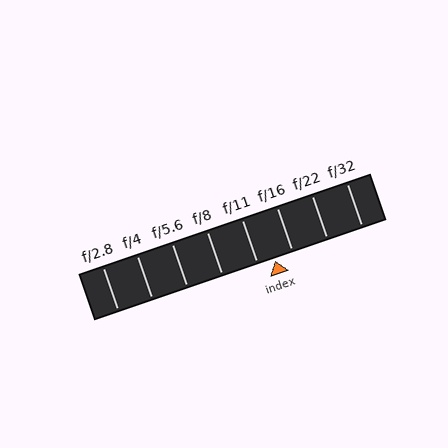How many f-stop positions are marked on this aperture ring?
There are 8 f-stop positions marked.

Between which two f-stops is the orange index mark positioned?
The index mark is between f/11 and f/16.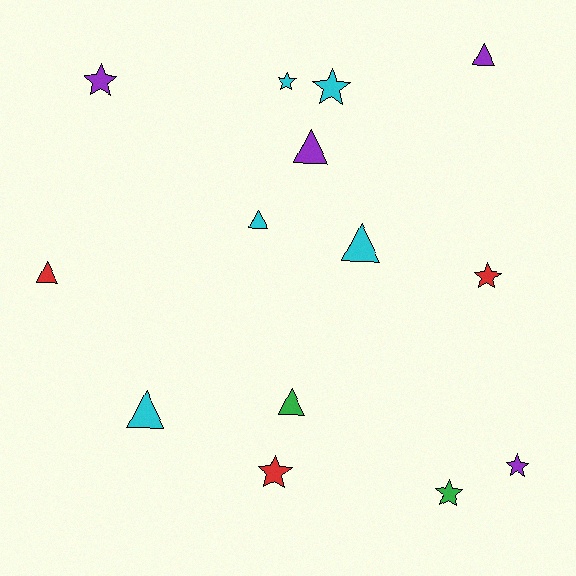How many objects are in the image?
There are 14 objects.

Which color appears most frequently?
Cyan, with 5 objects.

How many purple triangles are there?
There are 2 purple triangles.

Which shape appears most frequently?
Triangle, with 7 objects.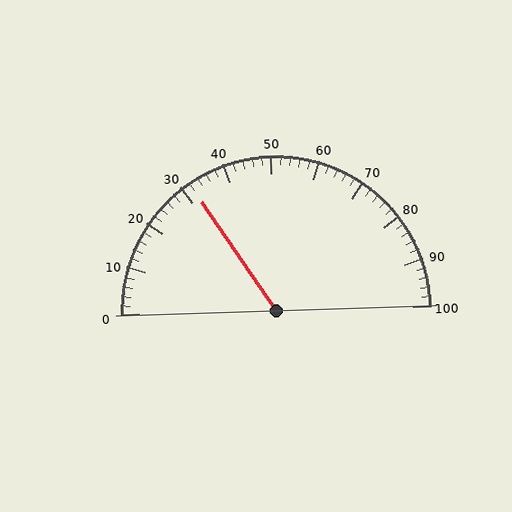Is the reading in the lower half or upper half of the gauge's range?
The reading is in the lower half of the range (0 to 100).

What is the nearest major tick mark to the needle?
The nearest major tick mark is 30.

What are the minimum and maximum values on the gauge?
The gauge ranges from 0 to 100.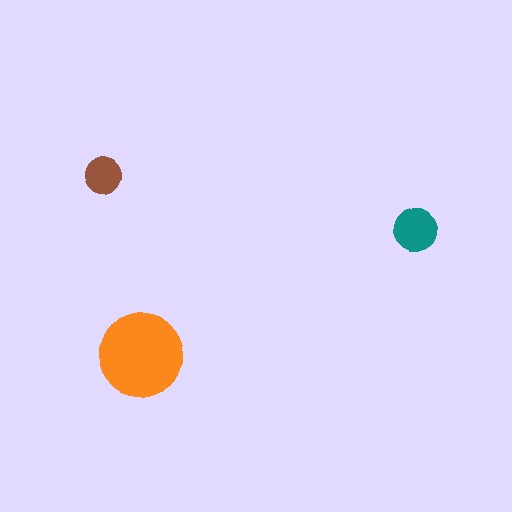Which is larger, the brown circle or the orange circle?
The orange one.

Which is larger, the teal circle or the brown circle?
The teal one.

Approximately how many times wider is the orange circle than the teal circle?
About 2 times wider.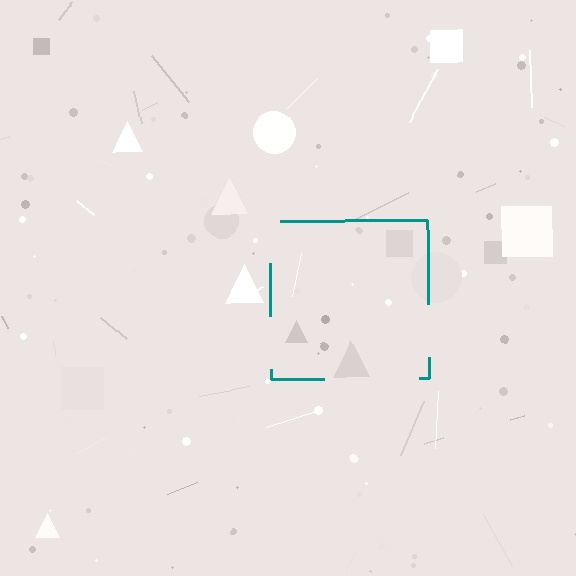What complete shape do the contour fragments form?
The contour fragments form a square.